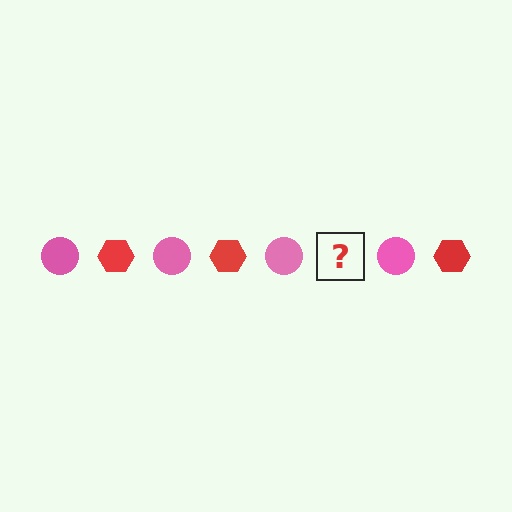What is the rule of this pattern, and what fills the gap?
The rule is that the pattern alternates between pink circle and red hexagon. The gap should be filled with a red hexagon.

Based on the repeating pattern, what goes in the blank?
The blank should be a red hexagon.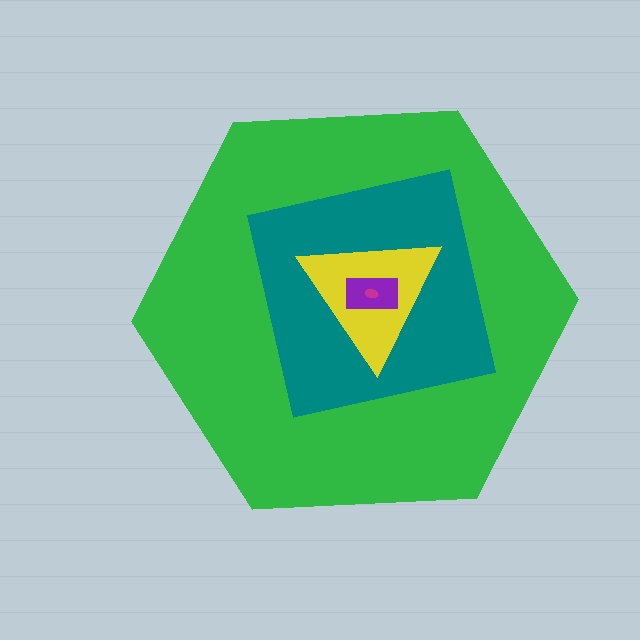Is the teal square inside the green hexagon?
Yes.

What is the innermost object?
The magenta ellipse.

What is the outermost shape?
The green hexagon.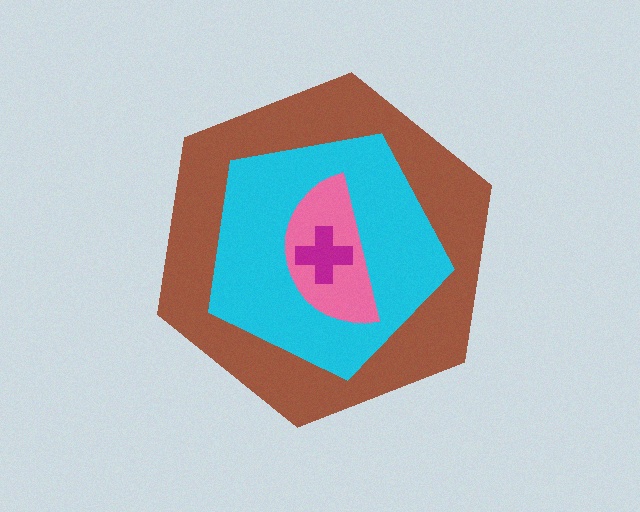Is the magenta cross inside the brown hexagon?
Yes.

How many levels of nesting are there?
4.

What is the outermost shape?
The brown hexagon.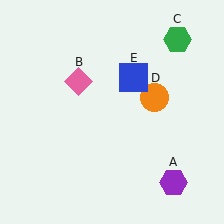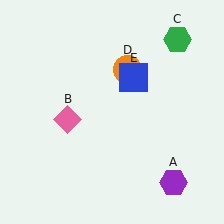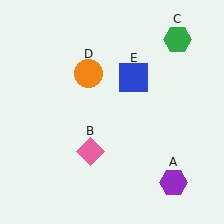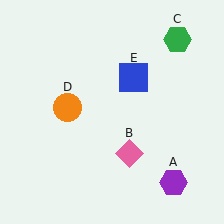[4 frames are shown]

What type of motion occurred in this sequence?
The pink diamond (object B), orange circle (object D) rotated counterclockwise around the center of the scene.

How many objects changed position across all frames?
2 objects changed position: pink diamond (object B), orange circle (object D).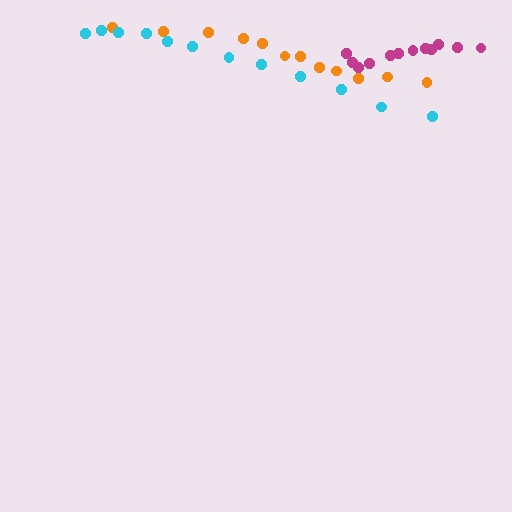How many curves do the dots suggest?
There are 3 distinct paths.